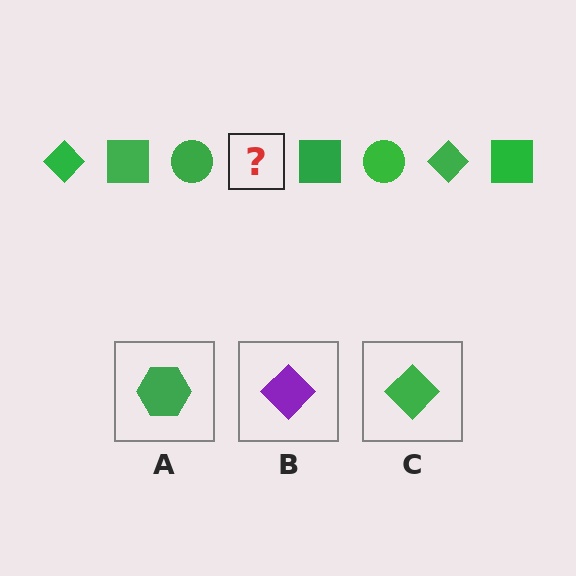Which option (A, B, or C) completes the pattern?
C.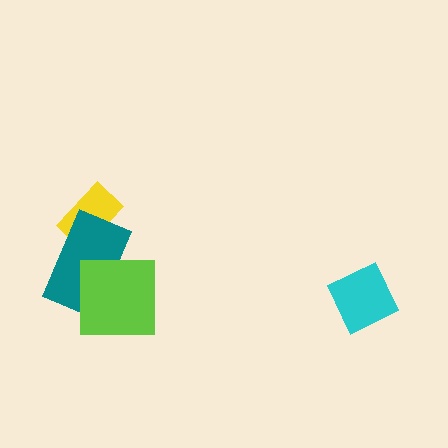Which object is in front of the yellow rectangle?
The teal rectangle is in front of the yellow rectangle.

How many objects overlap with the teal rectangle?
2 objects overlap with the teal rectangle.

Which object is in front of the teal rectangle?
The lime square is in front of the teal rectangle.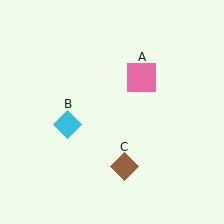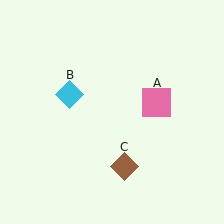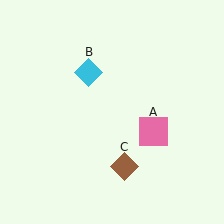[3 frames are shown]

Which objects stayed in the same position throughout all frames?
Brown diamond (object C) remained stationary.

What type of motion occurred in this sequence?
The pink square (object A), cyan diamond (object B) rotated clockwise around the center of the scene.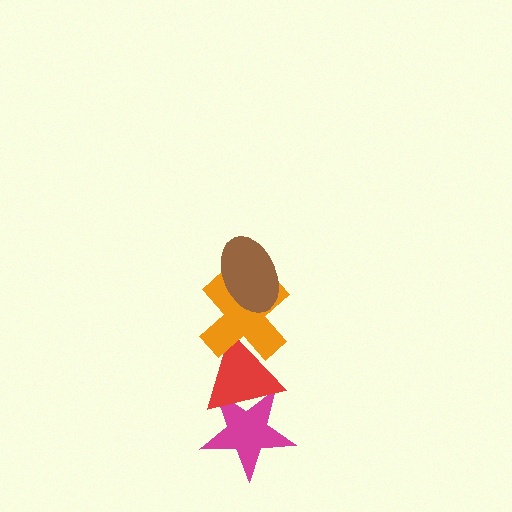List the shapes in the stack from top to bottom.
From top to bottom: the brown ellipse, the orange cross, the red triangle, the magenta star.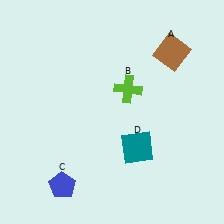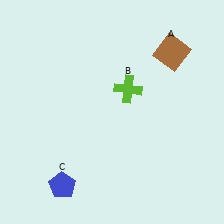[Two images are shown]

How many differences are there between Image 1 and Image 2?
There is 1 difference between the two images.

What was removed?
The teal square (D) was removed in Image 2.